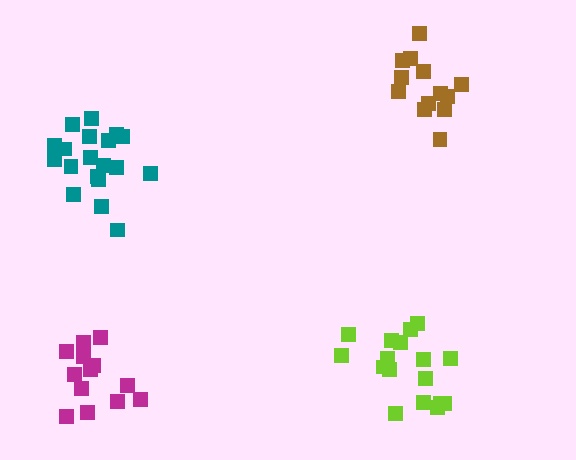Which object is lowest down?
The magenta cluster is bottommost.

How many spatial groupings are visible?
There are 4 spatial groupings.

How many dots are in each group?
Group 1: 19 dots, Group 2: 17 dots, Group 3: 13 dots, Group 4: 13 dots (62 total).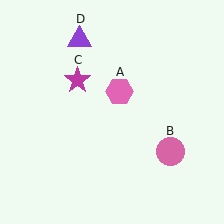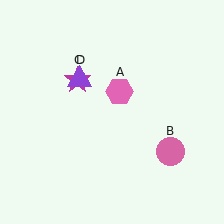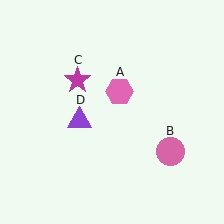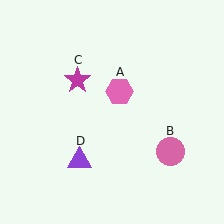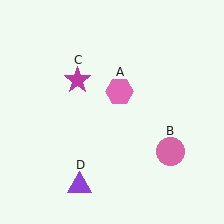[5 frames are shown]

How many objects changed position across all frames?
1 object changed position: purple triangle (object D).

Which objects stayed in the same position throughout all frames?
Pink hexagon (object A) and pink circle (object B) and magenta star (object C) remained stationary.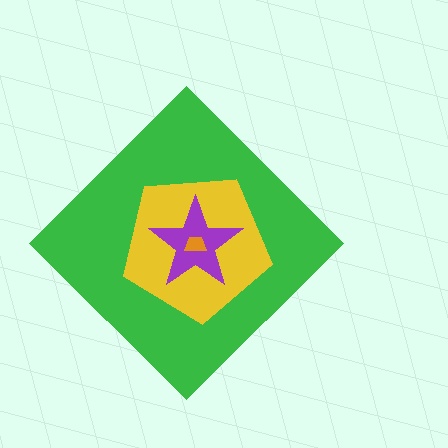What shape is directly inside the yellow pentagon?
The purple star.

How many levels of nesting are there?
4.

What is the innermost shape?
The orange trapezoid.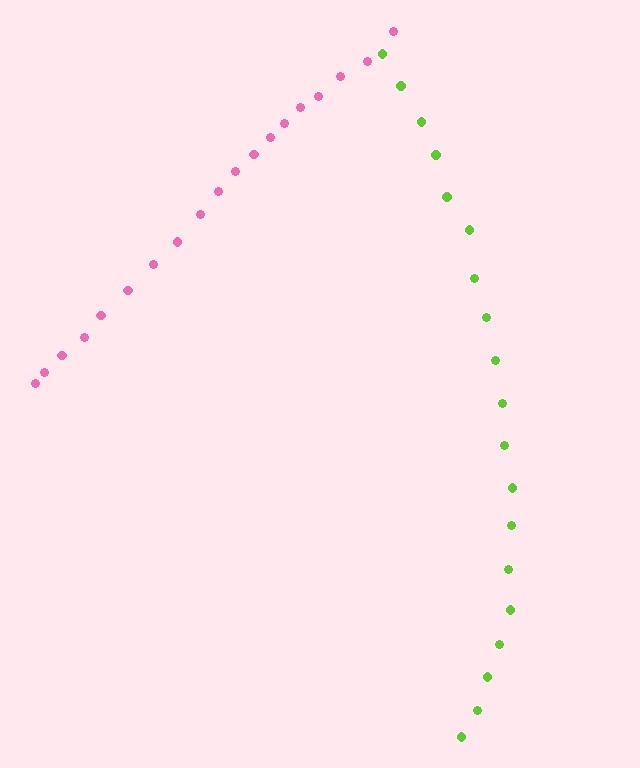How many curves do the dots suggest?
There are 2 distinct paths.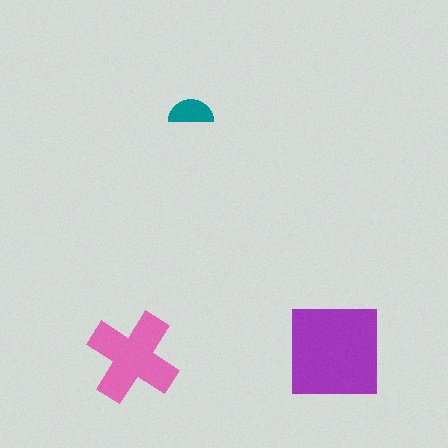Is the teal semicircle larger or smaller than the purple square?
Smaller.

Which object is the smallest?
The teal semicircle.